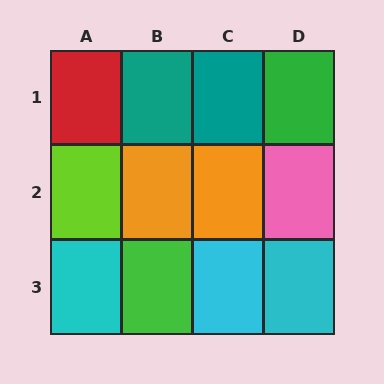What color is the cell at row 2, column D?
Pink.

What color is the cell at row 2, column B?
Orange.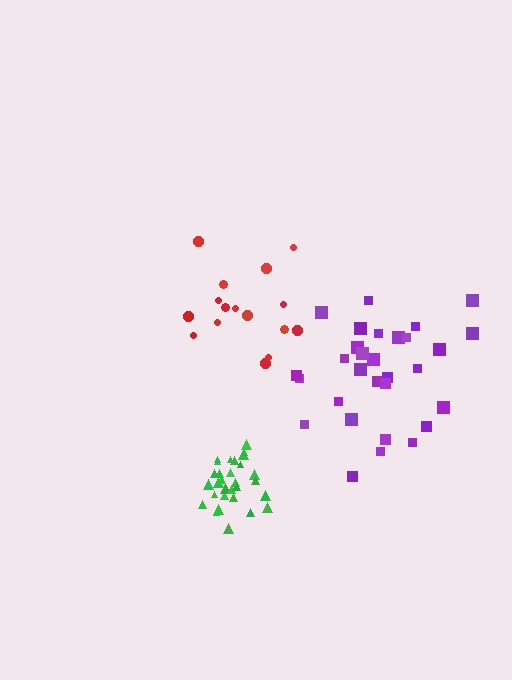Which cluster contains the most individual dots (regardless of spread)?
Green (30).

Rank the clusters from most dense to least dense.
green, purple, red.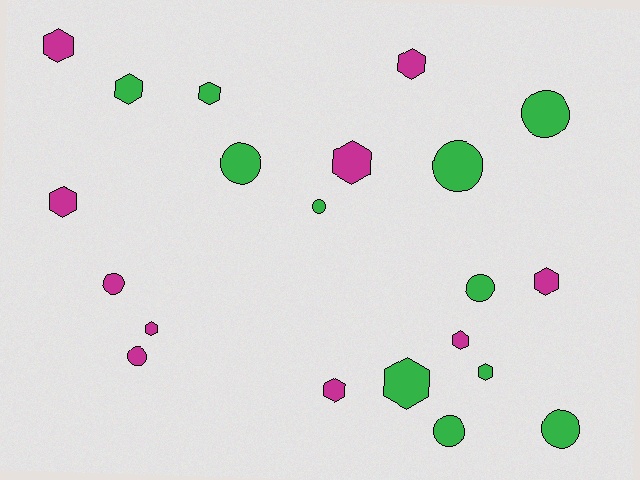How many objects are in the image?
There are 21 objects.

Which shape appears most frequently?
Hexagon, with 12 objects.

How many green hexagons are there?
There are 4 green hexagons.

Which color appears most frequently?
Green, with 11 objects.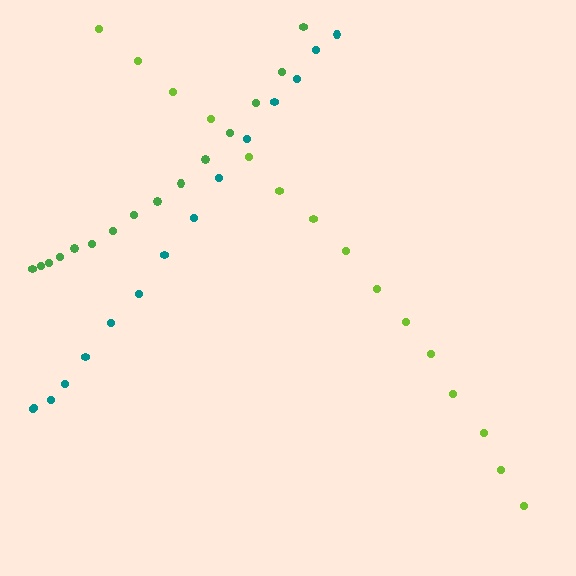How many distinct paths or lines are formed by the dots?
There are 3 distinct paths.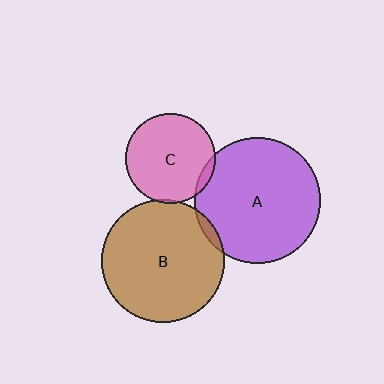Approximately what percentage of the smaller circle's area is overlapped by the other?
Approximately 5%.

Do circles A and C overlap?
Yes.